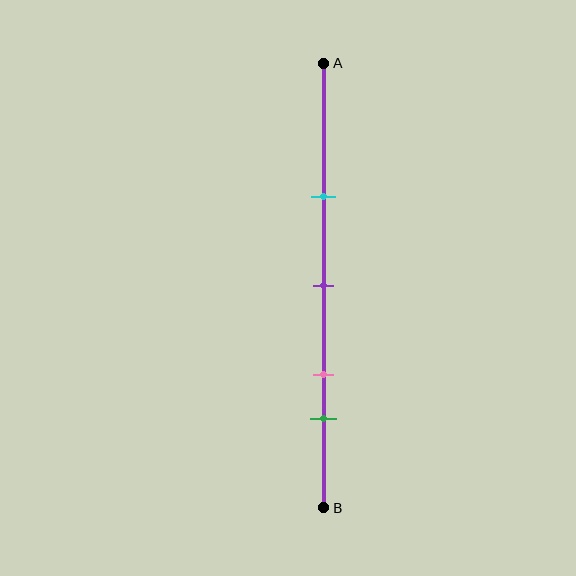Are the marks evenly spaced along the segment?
No, the marks are not evenly spaced.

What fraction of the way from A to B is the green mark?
The green mark is approximately 80% (0.8) of the way from A to B.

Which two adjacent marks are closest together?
The pink and green marks are the closest adjacent pair.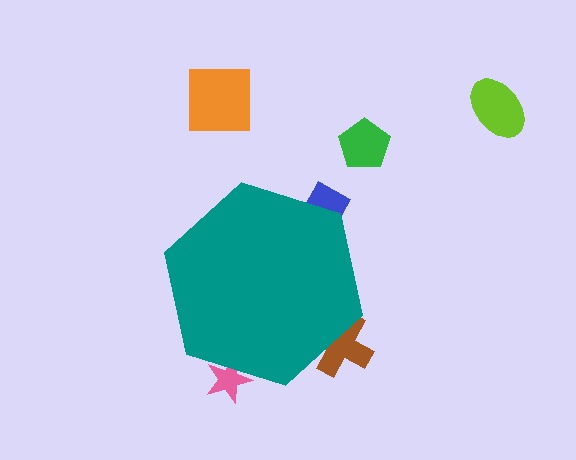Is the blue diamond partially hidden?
Yes, the blue diamond is partially hidden behind the teal hexagon.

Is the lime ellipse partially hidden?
No, the lime ellipse is fully visible.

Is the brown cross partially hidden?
Yes, the brown cross is partially hidden behind the teal hexagon.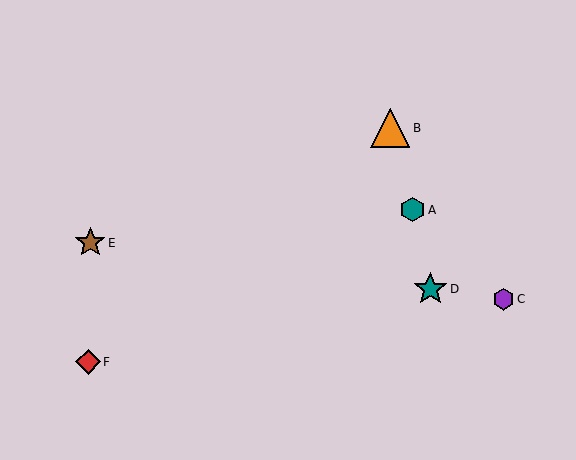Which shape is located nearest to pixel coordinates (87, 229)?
The brown star (labeled E) at (90, 243) is nearest to that location.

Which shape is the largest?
The orange triangle (labeled B) is the largest.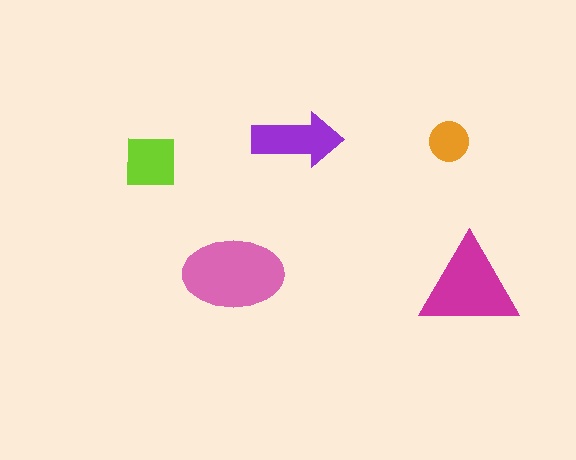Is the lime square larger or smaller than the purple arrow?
Smaller.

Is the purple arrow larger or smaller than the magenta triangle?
Smaller.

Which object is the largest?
The pink ellipse.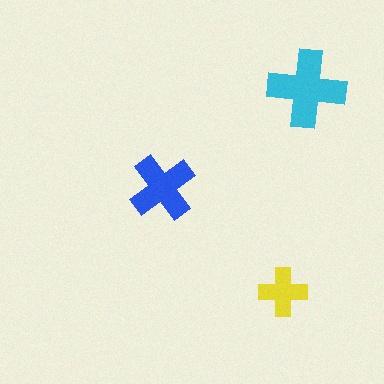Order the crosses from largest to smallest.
the cyan one, the blue one, the yellow one.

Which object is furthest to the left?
The blue cross is leftmost.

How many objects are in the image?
There are 3 objects in the image.